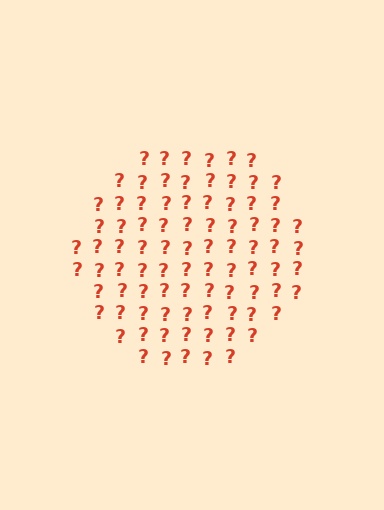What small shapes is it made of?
It is made of small question marks.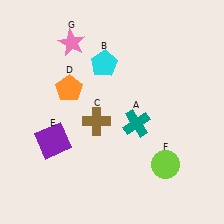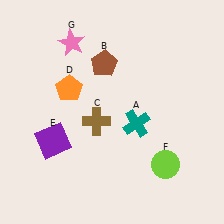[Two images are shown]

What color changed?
The pentagon (B) changed from cyan in Image 1 to brown in Image 2.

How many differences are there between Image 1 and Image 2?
There is 1 difference between the two images.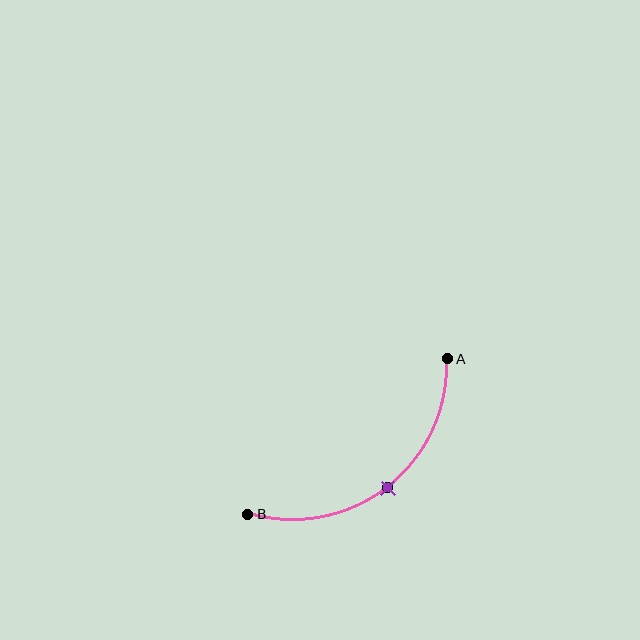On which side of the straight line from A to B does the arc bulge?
The arc bulges below and to the right of the straight line connecting A and B.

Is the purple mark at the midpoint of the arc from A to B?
Yes. The purple mark lies on the arc at equal arc-length from both A and B — it is the arc midpoint.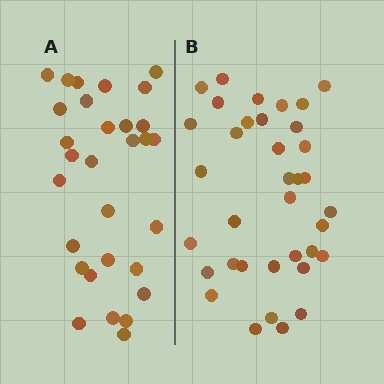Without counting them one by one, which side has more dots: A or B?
Region B (the right region) has more dots.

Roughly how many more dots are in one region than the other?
Region B has about 6 more dots than region A.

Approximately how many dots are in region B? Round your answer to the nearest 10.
About 40 dots. (The exact count is 36, which rounds to 40.)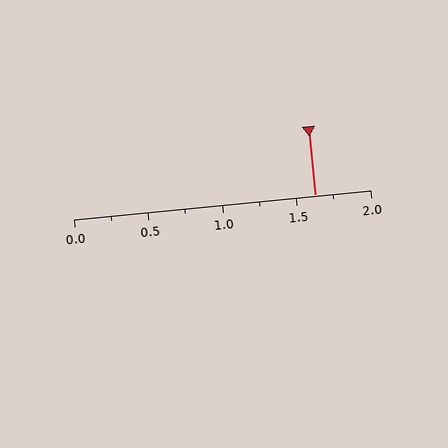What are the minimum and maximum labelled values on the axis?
The axis runs from 0.0 to 2.0.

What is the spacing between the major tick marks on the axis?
The major ticks are spaced 0.5 apart.